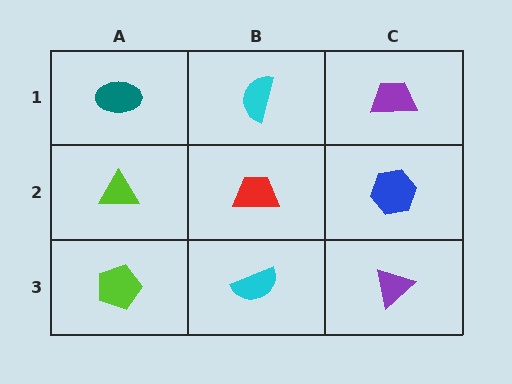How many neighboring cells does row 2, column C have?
3.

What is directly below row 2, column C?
A purple triangle.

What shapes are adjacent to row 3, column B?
A red trapezoid (row 2, column B), a lime pentagon (row 3, column A), a purple triangle (row 3, column C).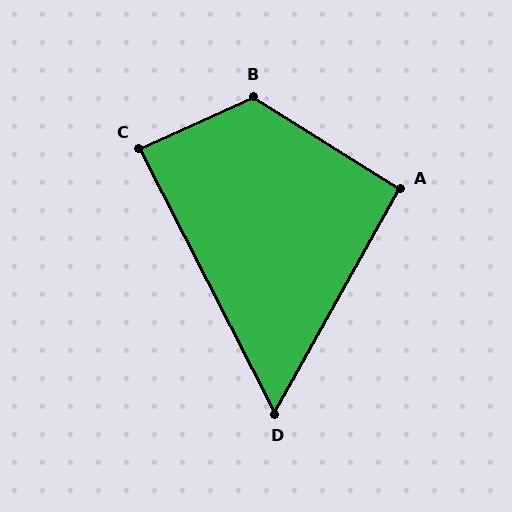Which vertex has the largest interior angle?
B, at approximately 124 degrees.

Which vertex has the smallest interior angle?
D, at approximately 56 degrees.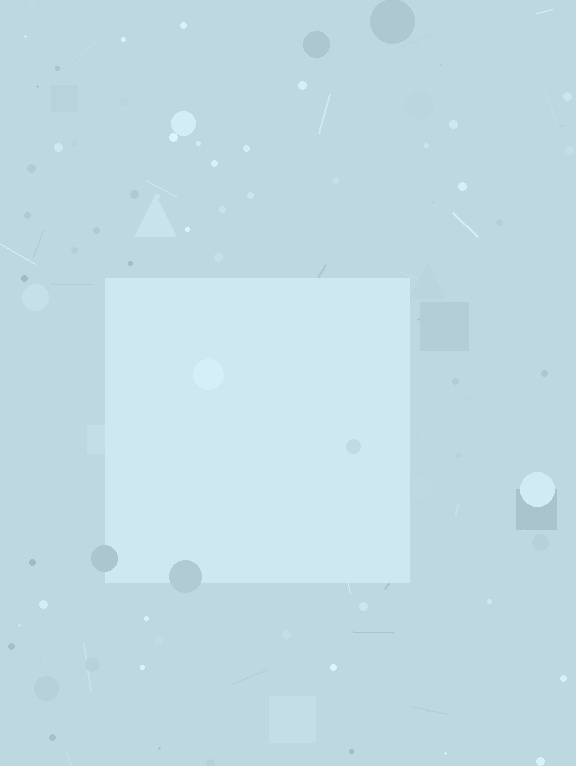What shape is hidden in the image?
A square is hidden in the image.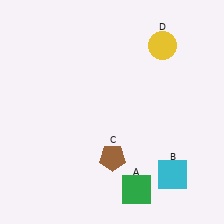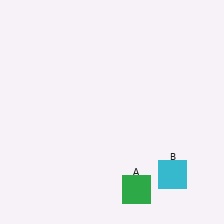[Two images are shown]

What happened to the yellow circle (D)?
The yellow circle (D) was removed in Image 2. It was in the top-right area of Image 1.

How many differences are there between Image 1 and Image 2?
There are 2 differences between the two images.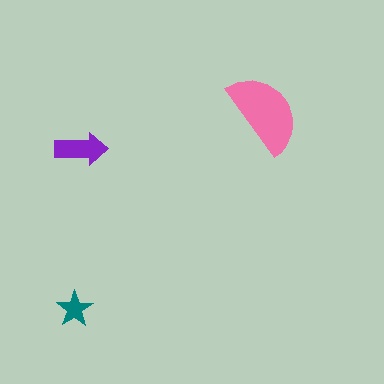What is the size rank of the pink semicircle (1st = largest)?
1st.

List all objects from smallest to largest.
The teal star, the purple arrow, the pink semicircle.